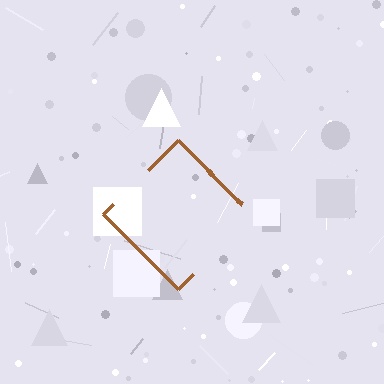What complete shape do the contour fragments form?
The contour fragments form a diamond.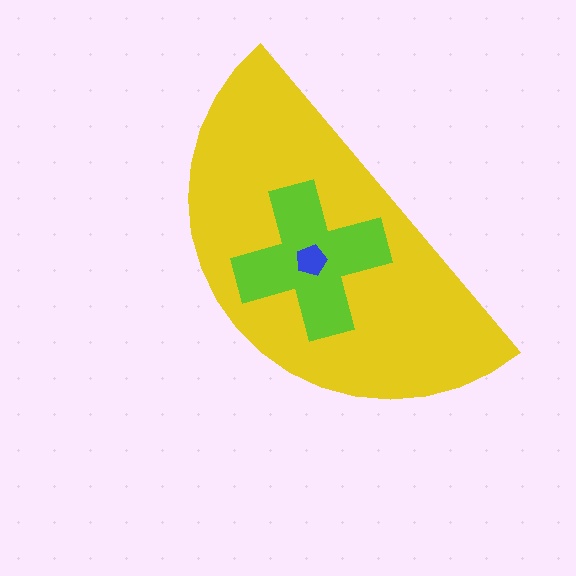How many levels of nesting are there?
3.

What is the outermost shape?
The yellow semicircle.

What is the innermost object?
The blue pentagon.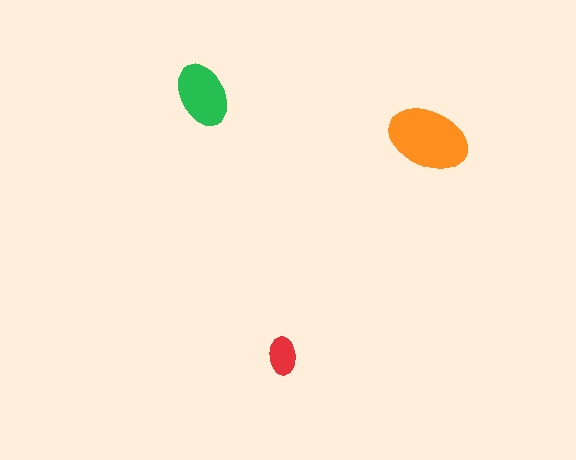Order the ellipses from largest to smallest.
the orange one, the green one, the red one.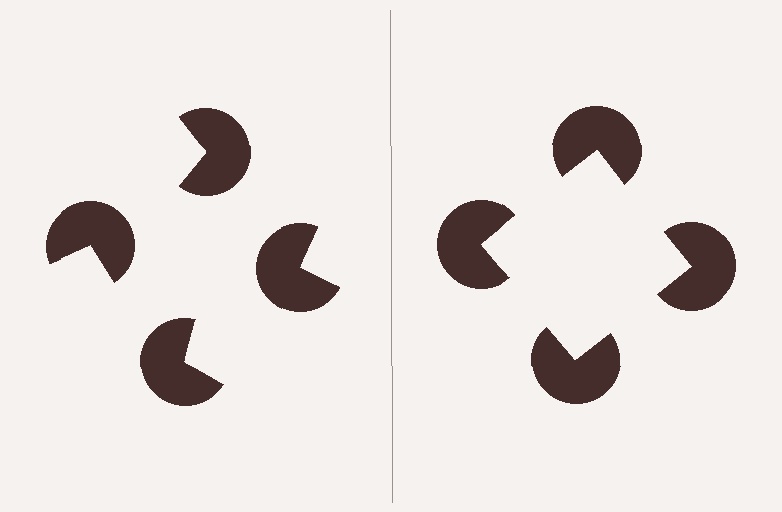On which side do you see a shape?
An illusory square appears on the right side. On the left side the wedge cuts are rotated, so no coherent shape forms.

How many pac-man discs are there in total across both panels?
8 — 4 on each side.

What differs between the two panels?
The pac-man discs are positioned identically on both sides; only the wedge orientations differ. On the right they align to a square; on the left they are misaligned.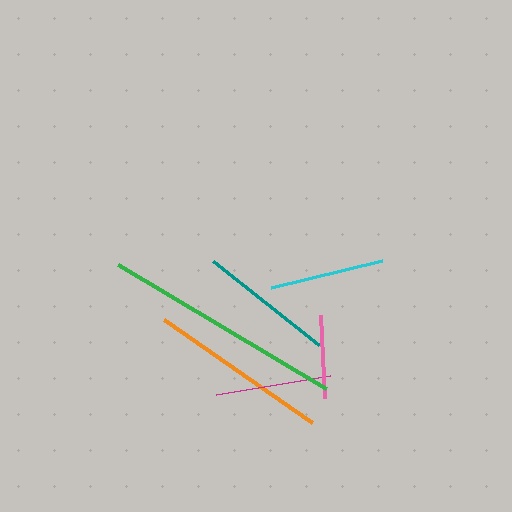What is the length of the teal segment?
The teal segment is approximately 135 pixels long.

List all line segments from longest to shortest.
From longest to shortest: green, orange, teal, magenta, cyan, pink.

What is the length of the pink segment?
The pink segment is approximately 84 pixels long.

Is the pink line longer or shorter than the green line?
The green line is longer than the pink line.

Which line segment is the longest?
The green line is the longest at approximately 242 pixels.